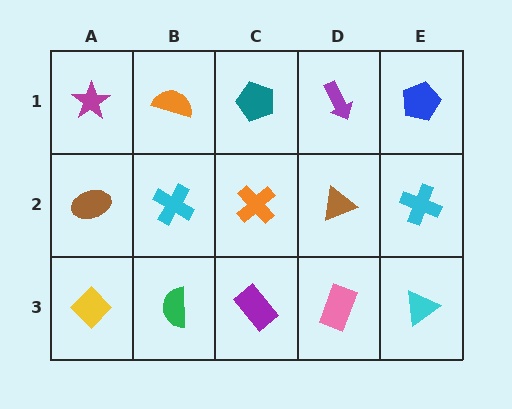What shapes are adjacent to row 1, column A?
A brown ellipse (row 2, column A), an orange semicircle (row 1, column B).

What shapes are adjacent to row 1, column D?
A brown triangle (row 2, column D), a teal pentagon (row 1, column C), a blue pentagon (row 1, column E).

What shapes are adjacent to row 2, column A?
A magenta star (row 1, column A), a yellow diamond (row 3, column A), a cyan cross (row 2, column B).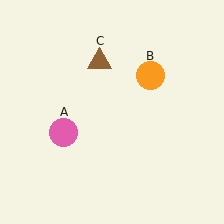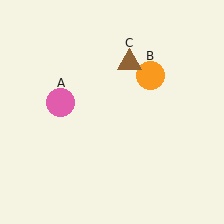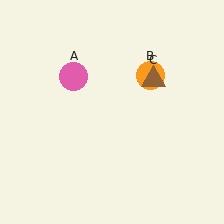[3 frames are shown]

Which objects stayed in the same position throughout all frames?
Orange circle (object B) remained stationary.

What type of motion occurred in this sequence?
The pink circle (object A), brown triangle (object C) rotated clockwise around the center of the scene.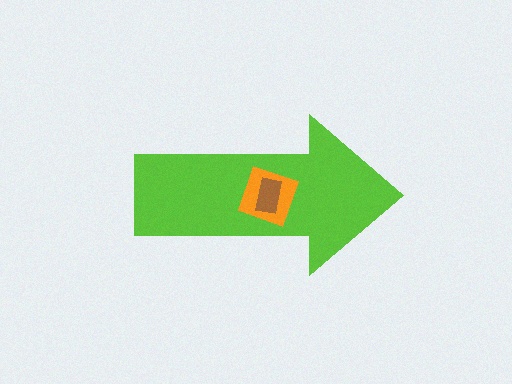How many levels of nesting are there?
3.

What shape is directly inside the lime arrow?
The orange square.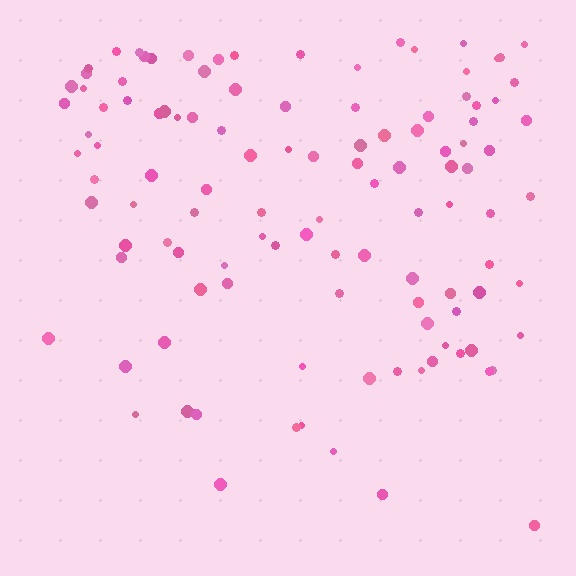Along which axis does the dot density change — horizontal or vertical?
Vertical.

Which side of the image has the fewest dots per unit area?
The bottom.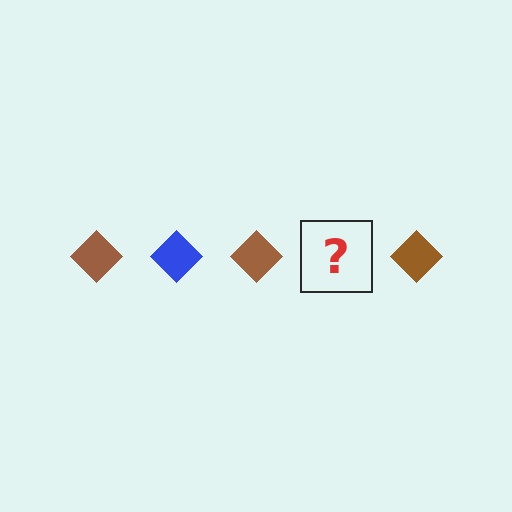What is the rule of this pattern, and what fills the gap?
The rule is that the pattern cycles through brown, blue diamonds. The gap should be filled with a blue diamond.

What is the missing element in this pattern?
The missing element is a blue diamond.